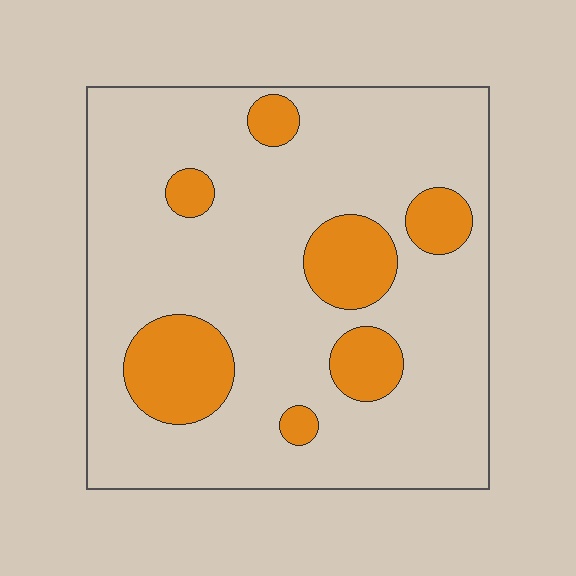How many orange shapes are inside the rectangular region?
7.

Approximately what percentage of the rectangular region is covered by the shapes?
Approximately 20%.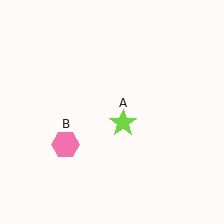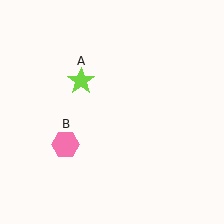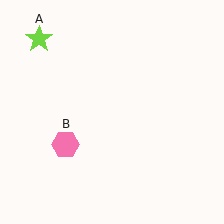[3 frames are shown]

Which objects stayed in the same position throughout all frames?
Pink hexagon (object B) remained stationary.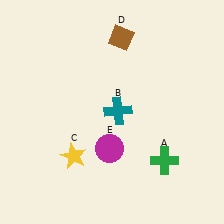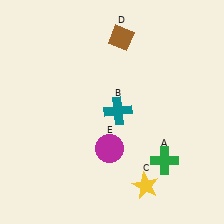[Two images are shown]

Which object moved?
The yellow star (C) moved right.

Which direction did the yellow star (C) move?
The yellow star (C) moved right.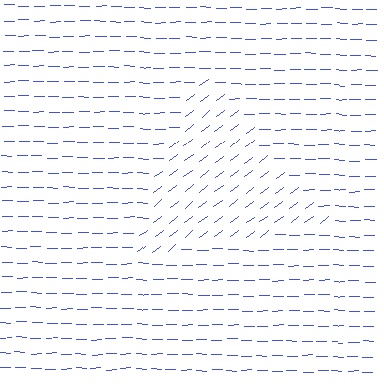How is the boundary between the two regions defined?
The boundary is defined purely by a change in line orientation (approximately 37 degrees difference). All lines are the same color and thickness.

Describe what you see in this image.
The image is filled with small blue line segments. A triangle region in the image has lines oriented differently from the surrounding lines, creating a visible texture boundary.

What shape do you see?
I see a triangle.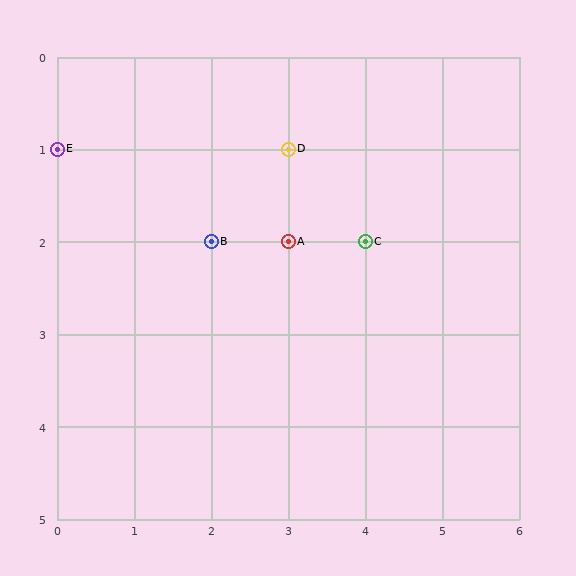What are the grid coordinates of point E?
Point E is at grid coordinates (0, 1).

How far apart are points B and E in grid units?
Points B and E are 2 columns and 1 row apart (about 2.2 grid units diagonally).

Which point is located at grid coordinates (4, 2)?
Point C is at (4, 2).